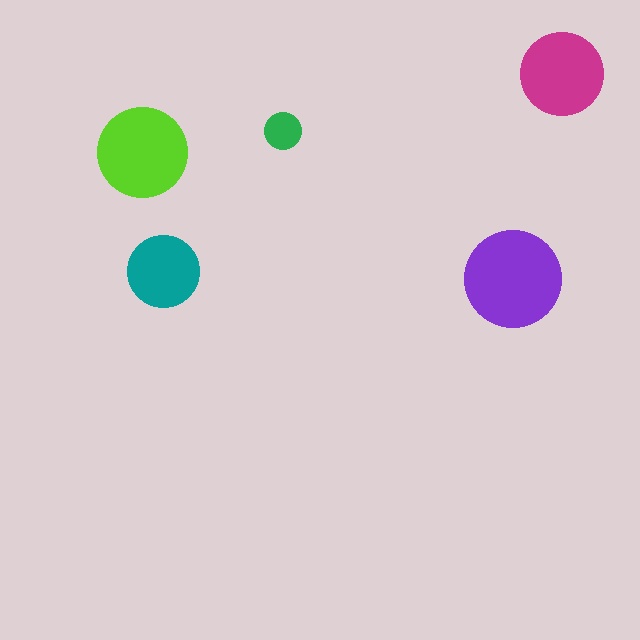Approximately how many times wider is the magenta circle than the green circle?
About 2.5 times wider.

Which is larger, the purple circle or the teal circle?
The purple one.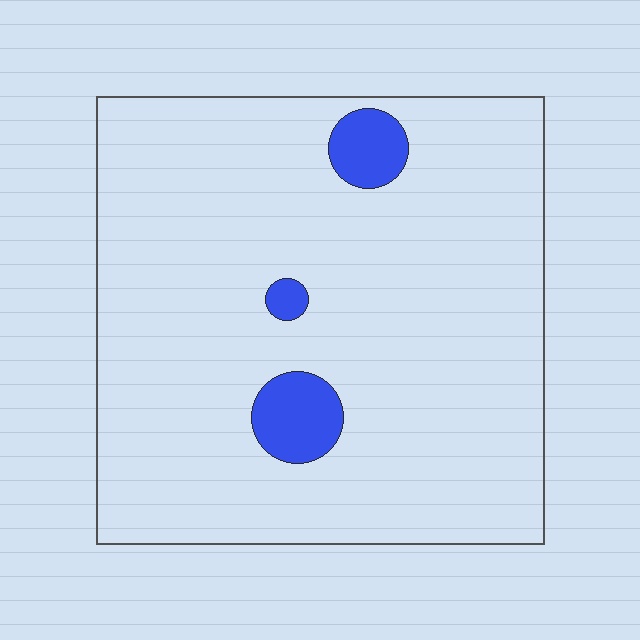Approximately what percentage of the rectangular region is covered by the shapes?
Approximately 5%.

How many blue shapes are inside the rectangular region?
3.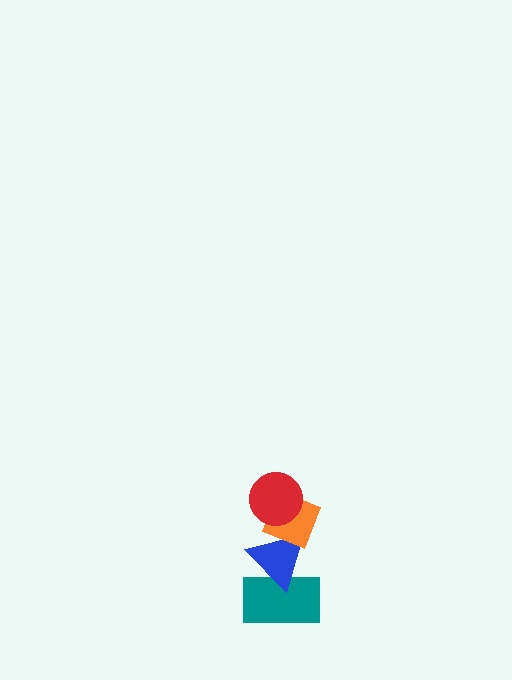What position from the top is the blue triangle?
The blue triangle is 3rd from the top.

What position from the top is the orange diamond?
The orange diamond is 2nd from the top.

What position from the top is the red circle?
The red circle is 1st from the top.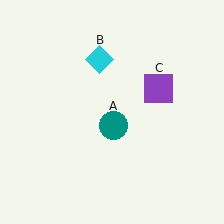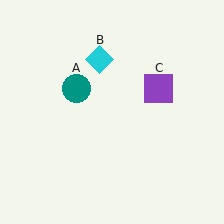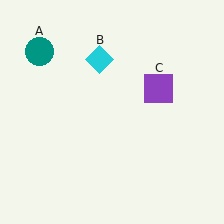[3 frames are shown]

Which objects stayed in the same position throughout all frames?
Cyan diamond (object B) and purple square (object C) remained stationary.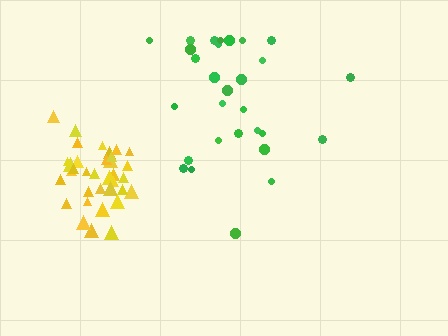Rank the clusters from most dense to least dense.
yellow, green.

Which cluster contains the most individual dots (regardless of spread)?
Yellow (35).